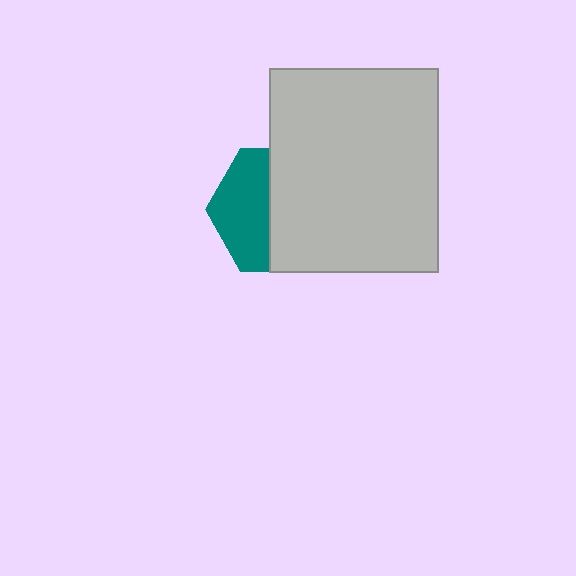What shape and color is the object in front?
The object in front is a light gray rectangle.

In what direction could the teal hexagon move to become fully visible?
The teal hexagon could move left. That would shift it out from behind the light gray rectangle entirely.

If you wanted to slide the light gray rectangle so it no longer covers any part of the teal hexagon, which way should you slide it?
Slide it right — that is the most direct way to separate the two shapes.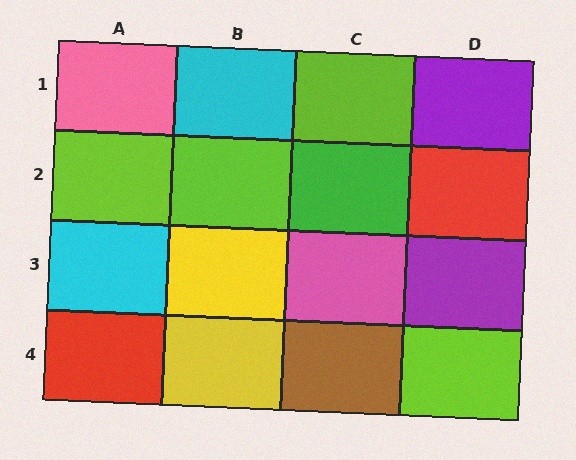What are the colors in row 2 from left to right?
Lime, lime, green, red.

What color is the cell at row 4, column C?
Brown.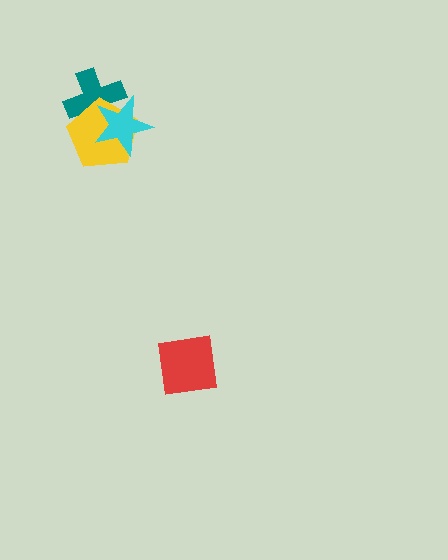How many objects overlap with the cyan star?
2 objects overlap with the cyan star.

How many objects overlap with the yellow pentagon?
2 objects overlap with the yellow pentagon.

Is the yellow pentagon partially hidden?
Yes, it is partially covered by another shape.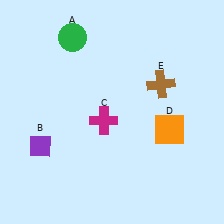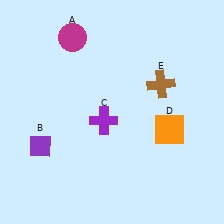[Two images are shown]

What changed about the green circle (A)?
In Image 1, A is green. In Image 2, it changed to magenta.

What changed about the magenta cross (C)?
In Image 1, C is magenta. In Image 2, it changed to purple.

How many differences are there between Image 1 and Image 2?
There are 2 differences between the two images.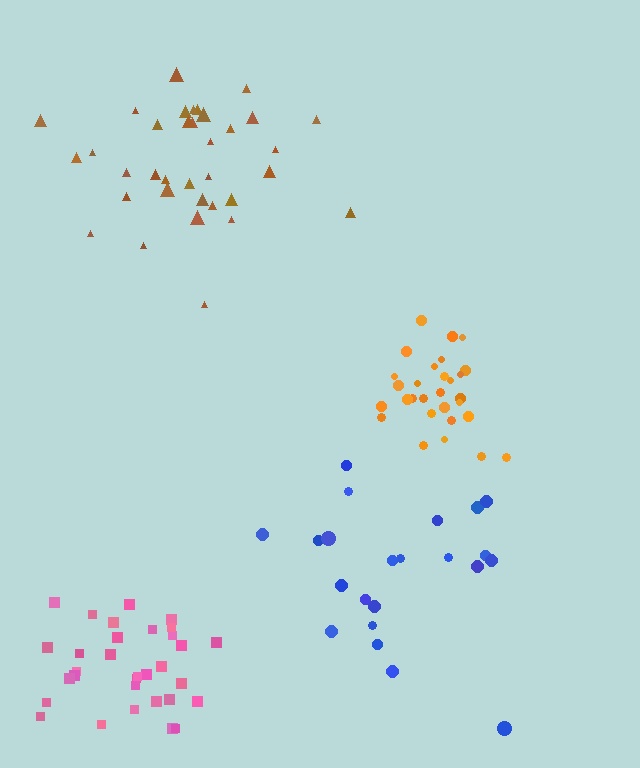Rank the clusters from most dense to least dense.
orange, pink, brown, blue.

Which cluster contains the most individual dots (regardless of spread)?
Brown (35).